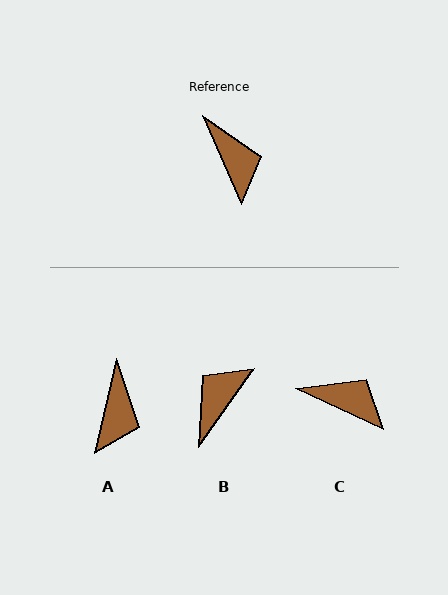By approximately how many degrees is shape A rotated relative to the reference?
Approximately 37 degrees clockwise.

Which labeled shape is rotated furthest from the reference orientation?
B, about 121 degrees away.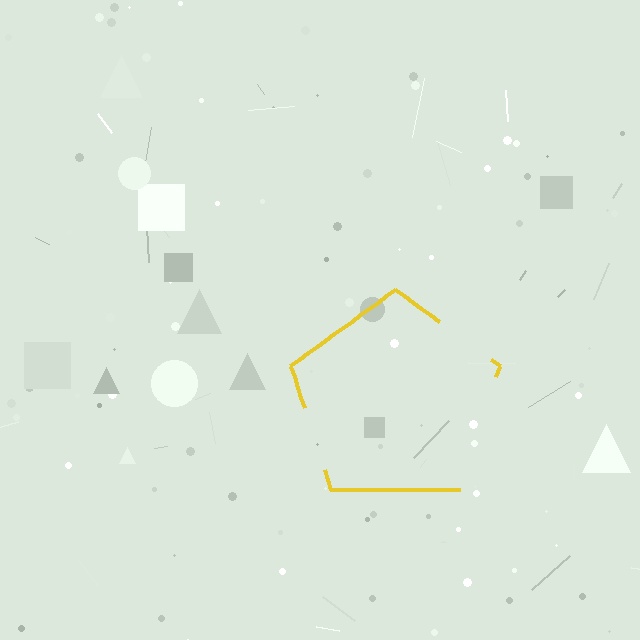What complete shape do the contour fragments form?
The contour fragments form a pentagon.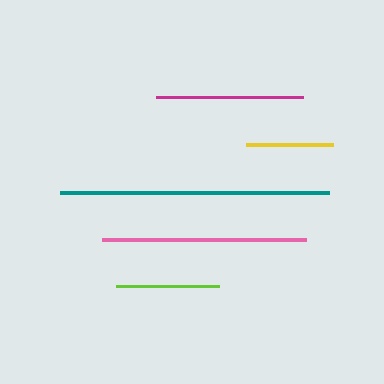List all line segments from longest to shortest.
From longest to shortest: teal, pink, magenta, lime, yellow.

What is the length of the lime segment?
The lime segment is approximately 103 pixels long.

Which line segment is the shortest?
The yellow line is the shortest at approximately 86 pixels.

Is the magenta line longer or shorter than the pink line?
The pink line is longer than the magenta line.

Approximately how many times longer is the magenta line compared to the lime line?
The magenta line is approximately 1.4 times the length of the lime line.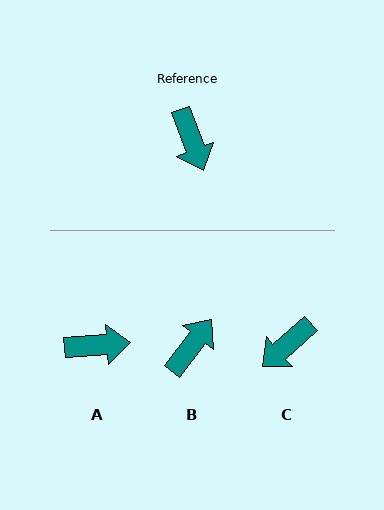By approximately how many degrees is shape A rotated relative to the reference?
Approximately 74 degrees counter-clockwise.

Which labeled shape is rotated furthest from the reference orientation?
B, about 122 degrees away.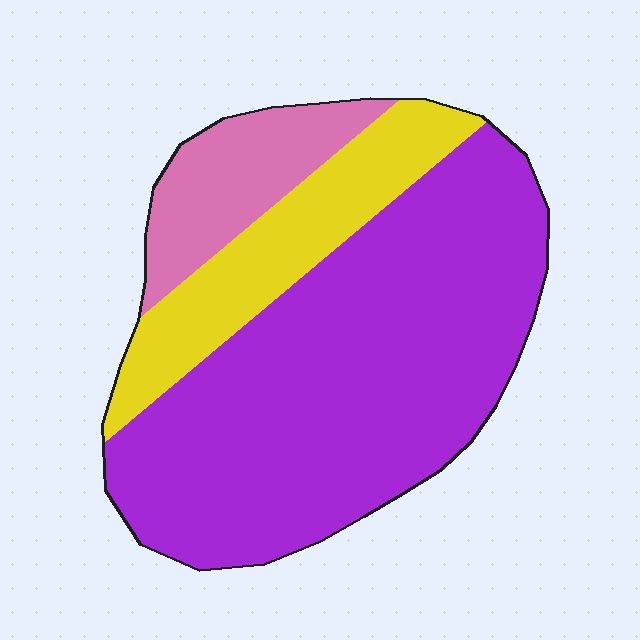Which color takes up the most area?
Purple, at roughly 65%.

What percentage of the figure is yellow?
Yellow takes up about one fifth (1/5) of the figure.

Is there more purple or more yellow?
Purple.